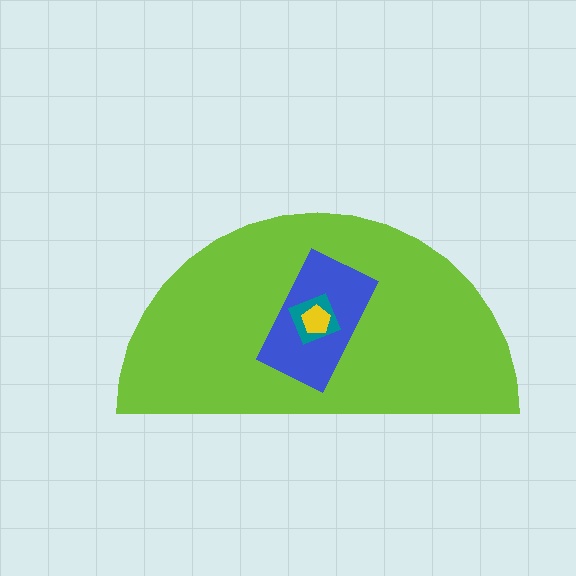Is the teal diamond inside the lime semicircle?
Yes.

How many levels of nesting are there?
4.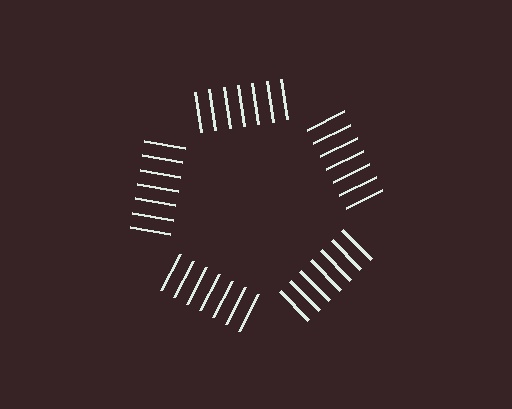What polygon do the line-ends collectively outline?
An illusory pentagon — the line segments terminate on its edges but no continuous stroke is drawn.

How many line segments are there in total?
35 — 7 along each of the 5 edges.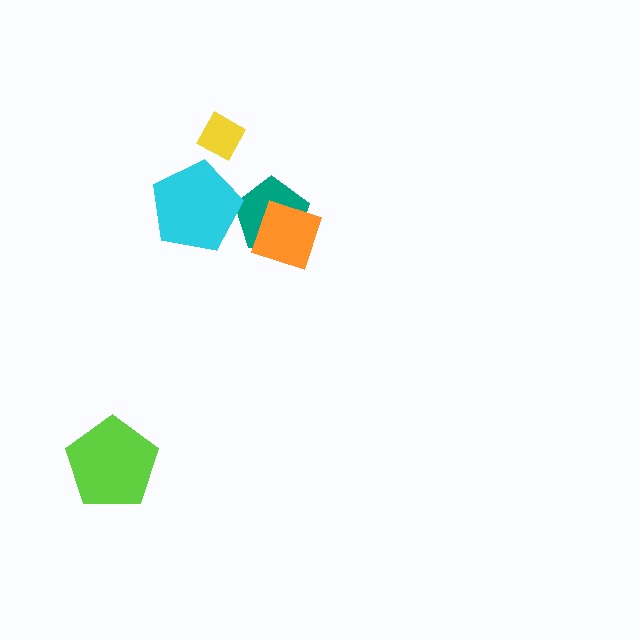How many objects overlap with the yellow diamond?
0 objects overlap with the yellow diamond.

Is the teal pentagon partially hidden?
Yes, it is partially covered by another shape.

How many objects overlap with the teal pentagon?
2 objects overlap with the teal pentagon.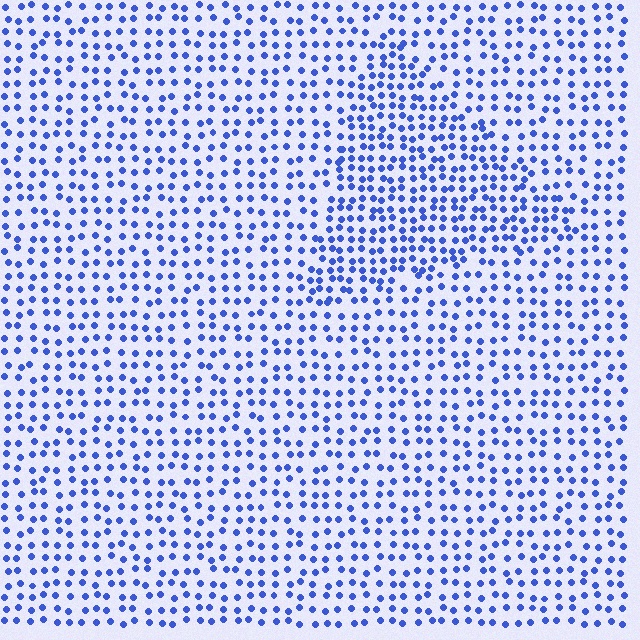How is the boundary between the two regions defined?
The boundary is defined by a change in element density (approximately 1.6x ratio). All elements are the same color, size, and shape.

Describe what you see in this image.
The image contains small blue elements arranged at two different densities. A triangle-shaped region is visible where the elements are more densely packed than the surrounding area.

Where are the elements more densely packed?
The elements are more densely packed inside the triangle boundary.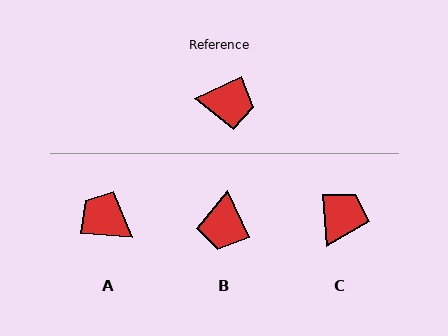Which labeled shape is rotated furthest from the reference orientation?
A, about 150 degrees away.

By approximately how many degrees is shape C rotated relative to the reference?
Approximately 70 degrees counter-clockwise.